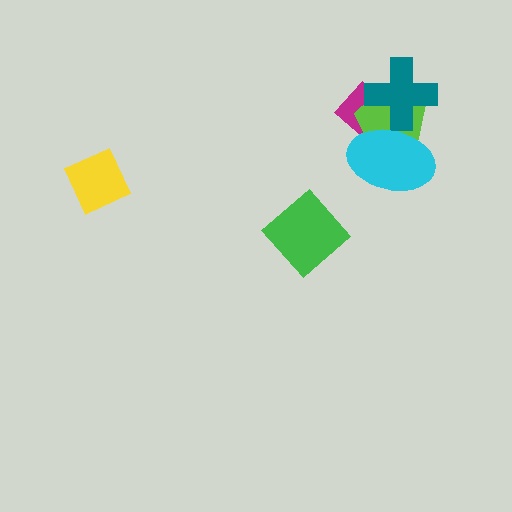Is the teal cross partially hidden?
Yes, it is partially covered by another shape.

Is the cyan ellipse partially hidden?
No, no other shape covers it.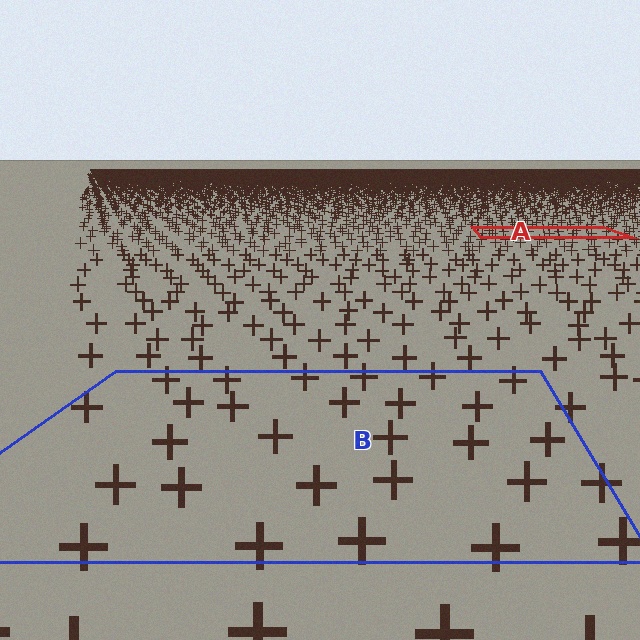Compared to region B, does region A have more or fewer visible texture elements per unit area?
Region A has more texture elements per unit area — they are packed more densely because it is farther away.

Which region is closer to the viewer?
Region B is closer. The texture elements there are larger and more spread out.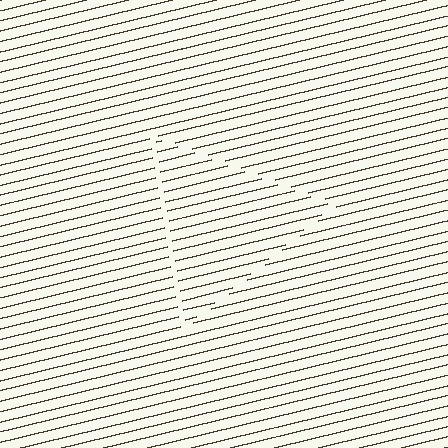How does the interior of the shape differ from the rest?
The interior of the shape contains the same grating, shifted by half a period — the contour is defined by the phase discontinuity where line-ends from the inner and outer gratings abut.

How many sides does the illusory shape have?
3 sides — the line-ends trace a triangle.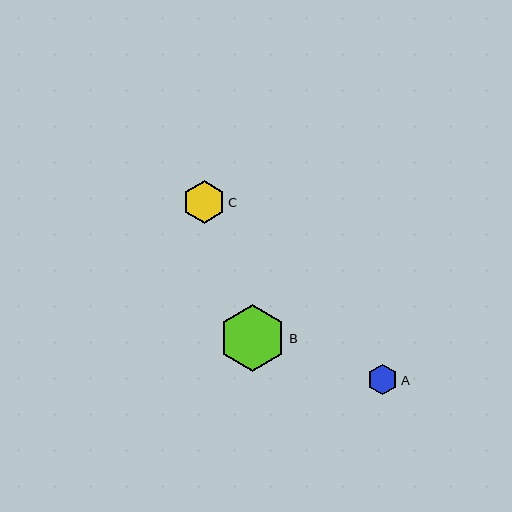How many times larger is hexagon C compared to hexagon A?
Hexagon C is approximately 1.4 times the size of hexagon A.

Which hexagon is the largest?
Hexagon B is the largest with a size of approximately 68 pixels.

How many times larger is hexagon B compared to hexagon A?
Hexagon B is approximately 2.2 times the size of hexagon A.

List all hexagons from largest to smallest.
From largest to smallest: B, C, A.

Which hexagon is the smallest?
Hexagon A is the smallest with a size of approximately 31 pixels.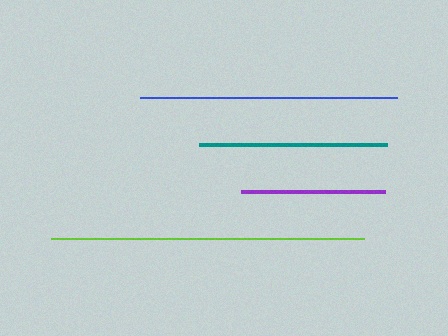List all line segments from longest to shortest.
From longest to shortest: lime, blue, teal, purple.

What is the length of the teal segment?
The teal segment is approximately 188 pixels long.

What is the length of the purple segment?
The purple segment is approximately 144 pixels long.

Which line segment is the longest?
The lime line is the longest at approximately 313 pixels.